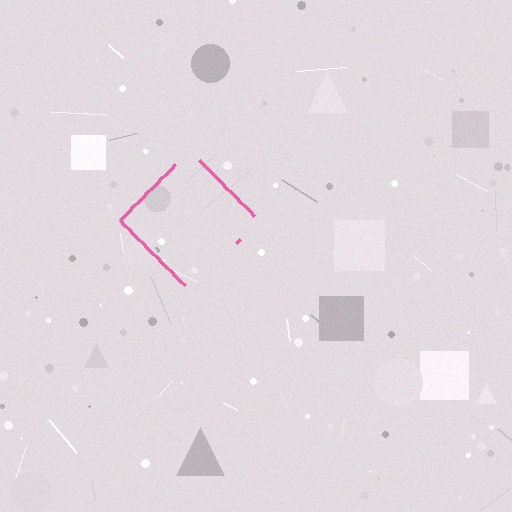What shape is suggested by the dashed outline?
The dashed outline suggests a diamond.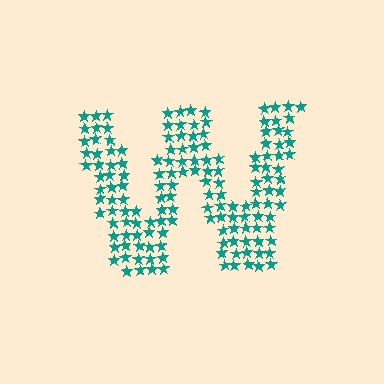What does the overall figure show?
The overall figure shows the letter W.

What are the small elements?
The small elements are stars.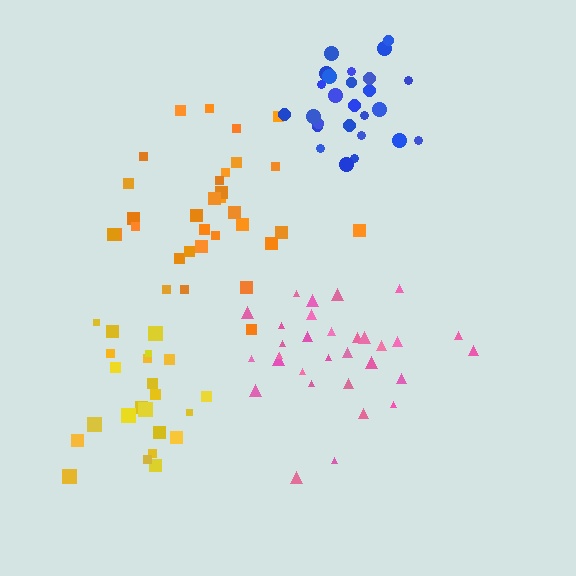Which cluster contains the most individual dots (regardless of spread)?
Orange (32).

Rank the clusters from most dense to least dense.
blue, yellow, pink, orange.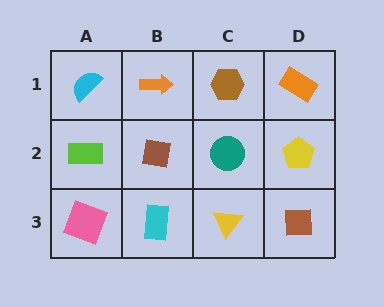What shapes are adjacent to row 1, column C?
A teal circle (row 2, column C), an orange arrow (row 1, column B), an orange rectangle (row 1, column D).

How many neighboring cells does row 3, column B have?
3.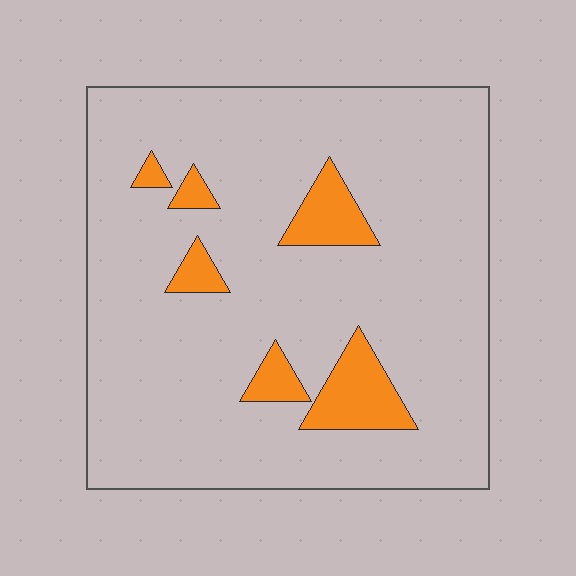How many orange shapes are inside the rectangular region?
6.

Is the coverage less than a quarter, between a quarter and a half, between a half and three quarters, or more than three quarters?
Less than a quarter.